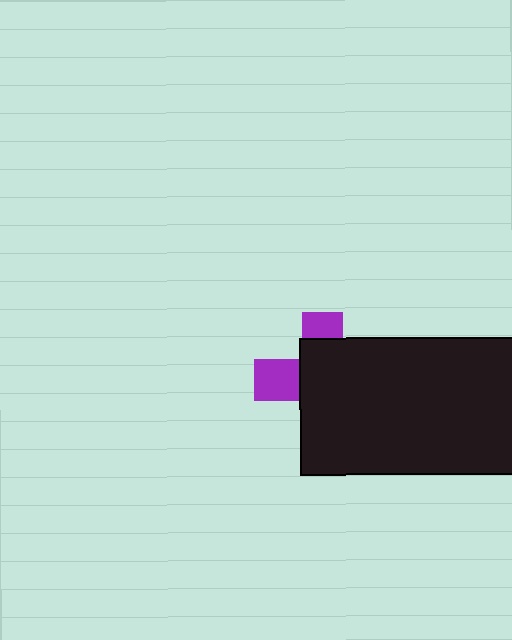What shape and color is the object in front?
The object in front is a black rectangle.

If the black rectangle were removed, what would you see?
You would see the complete purple cross.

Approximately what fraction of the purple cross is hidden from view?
Roughly 69% of the purple cross is hidden behind the black rectangle.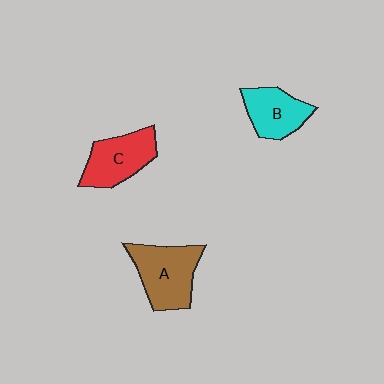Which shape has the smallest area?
Shape B (cyan).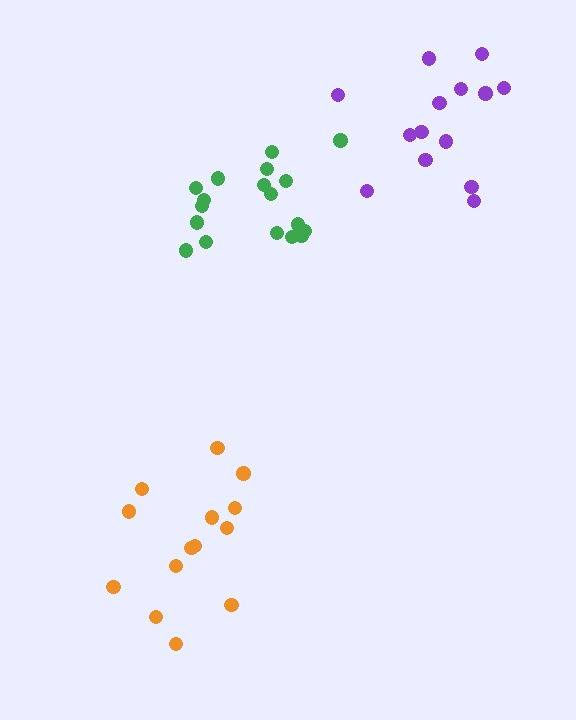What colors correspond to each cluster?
The clusters are colored: orange, purple, green.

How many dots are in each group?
Group 1: 14 dots, Group 2: 14 dots, Group 3: 18 dots (46 total).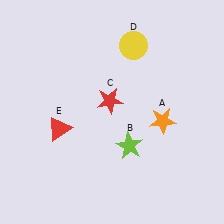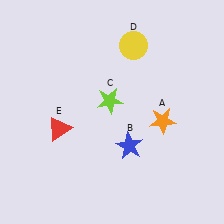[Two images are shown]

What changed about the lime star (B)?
In Image 1, B is lime. In Image 2, it changed to blue.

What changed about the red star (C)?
In Image 1, C is red. In Image 2, it changed to lime.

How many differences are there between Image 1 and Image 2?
There are 2 differences between the two images.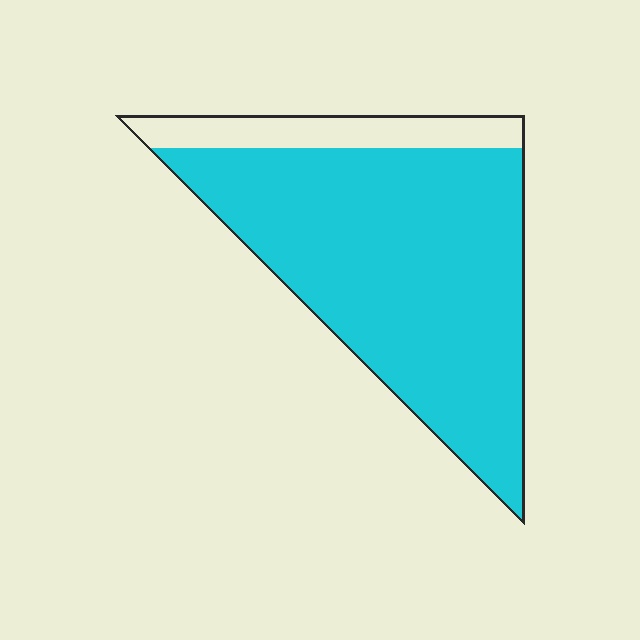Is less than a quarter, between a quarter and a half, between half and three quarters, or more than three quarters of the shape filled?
More than three quarters.